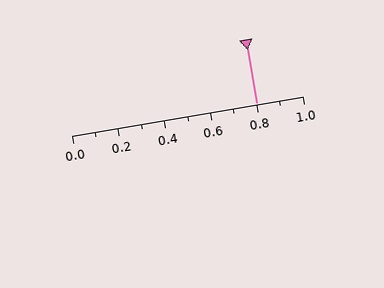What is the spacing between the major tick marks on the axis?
The major ticks are spaced 0.2 apart.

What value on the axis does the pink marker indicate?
The marker indicates approximately 0.8.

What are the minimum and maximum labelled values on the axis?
The axis runs from 0.0 to 1.0.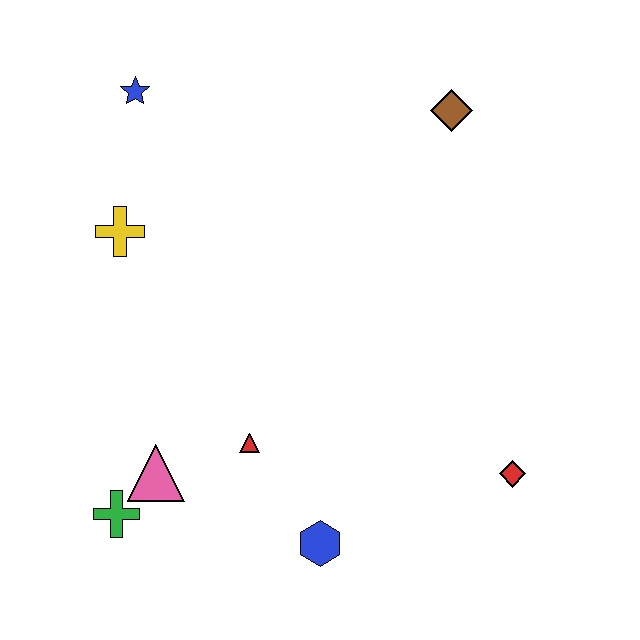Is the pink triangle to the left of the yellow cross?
No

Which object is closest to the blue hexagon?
The red triangle is closest to the blue hexagon.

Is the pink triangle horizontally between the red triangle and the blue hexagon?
No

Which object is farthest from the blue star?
The red diamond is farthest from the blue star.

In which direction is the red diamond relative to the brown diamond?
The red diamond is below the brown diamond.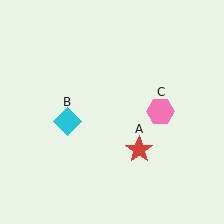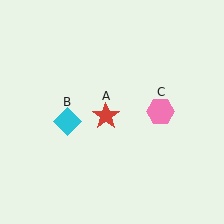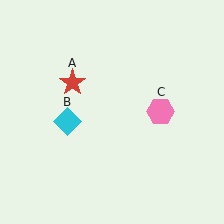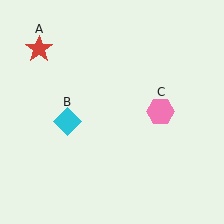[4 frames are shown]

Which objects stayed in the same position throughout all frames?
Cyan diamond (object B) and pink hexagon (object C) remained stationary.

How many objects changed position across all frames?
1 object changed position: red star (object A).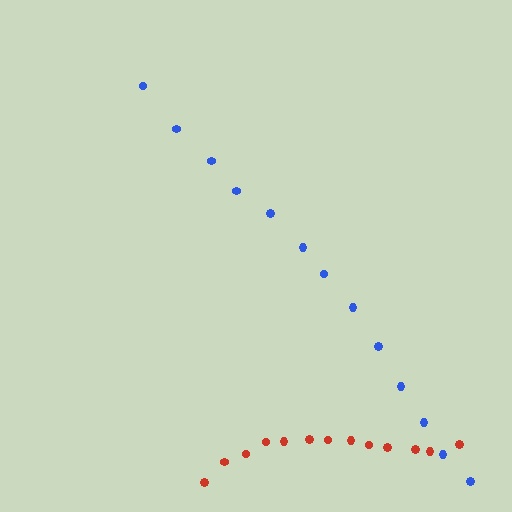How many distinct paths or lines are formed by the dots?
There are 2 distinct paths.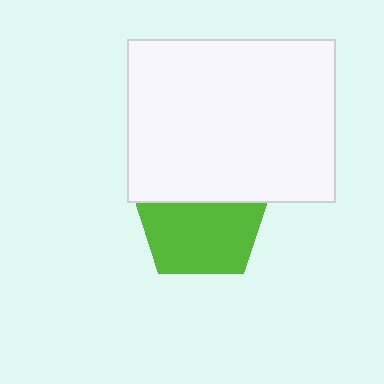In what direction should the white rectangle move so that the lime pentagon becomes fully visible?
The white rectangle should move up. That is the shortest direction to clear the overlap and leave the lime pentagon fully visible.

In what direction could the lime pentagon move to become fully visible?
The lime pentagon could move down. That would shift it out from behind the white rectangle entirely.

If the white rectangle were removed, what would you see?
You would see the complete lime pentagon.